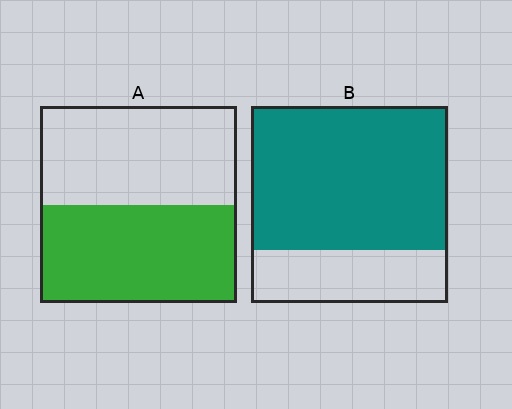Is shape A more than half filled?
Roughly half.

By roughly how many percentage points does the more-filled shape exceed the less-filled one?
By roughly 25 percentage points (B over A).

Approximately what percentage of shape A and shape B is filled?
A is approximately 50% and B is approximately 75%.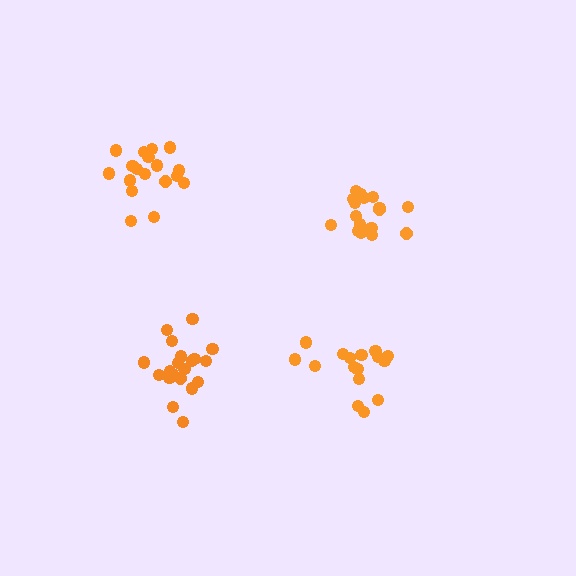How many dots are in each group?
Group 1: 16 dots, Group 2: 20 dots, Group 3: 18 dots, Group 4: 20 dots (74 total).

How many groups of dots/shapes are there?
There are 4 groups.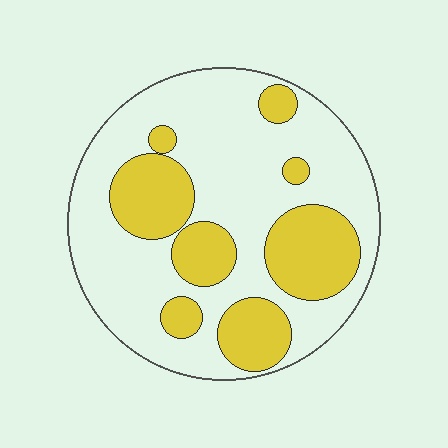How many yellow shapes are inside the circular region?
8.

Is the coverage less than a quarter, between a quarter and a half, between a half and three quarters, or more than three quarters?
Between a quarter and a half.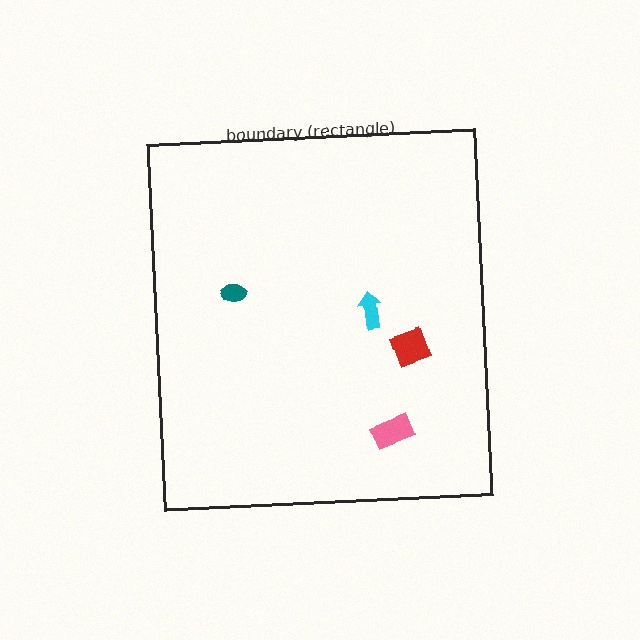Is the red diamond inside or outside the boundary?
Inside.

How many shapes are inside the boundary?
4 inside, 0 outside.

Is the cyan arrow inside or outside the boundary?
Inside.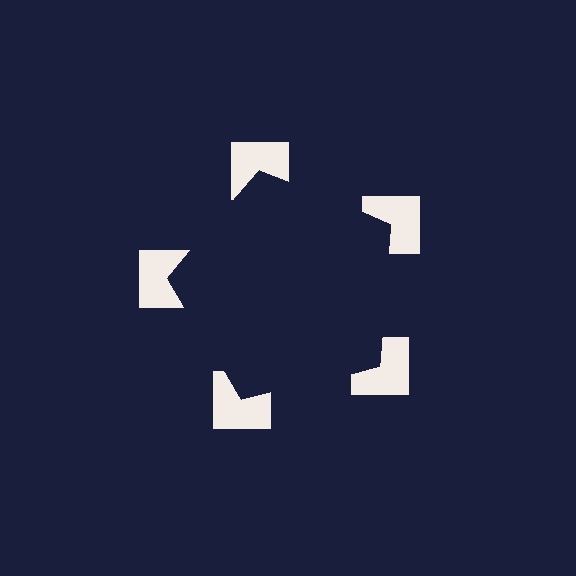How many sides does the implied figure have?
5 sides.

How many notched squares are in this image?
There are 5 — one at each vertex of the illusory pentagon.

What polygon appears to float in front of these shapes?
An illusory pentagon — its edges are inferred from the aligned wedge cuts in the notched squares, not physically drawn.